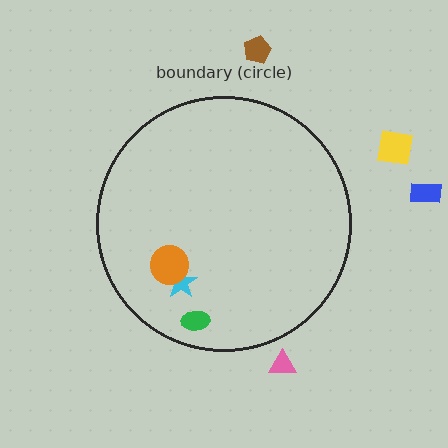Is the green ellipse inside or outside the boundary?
Inside.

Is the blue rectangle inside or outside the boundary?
Outside.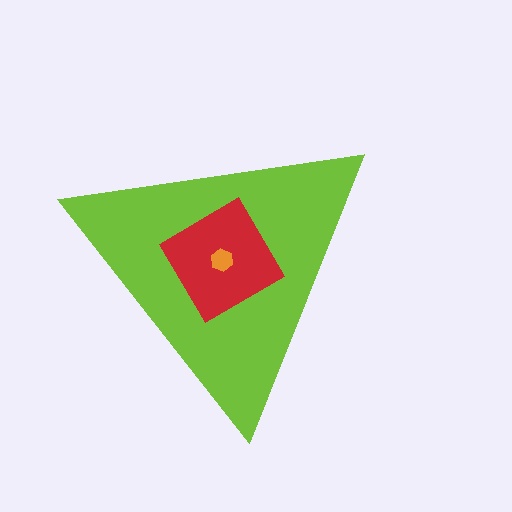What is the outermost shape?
The lime triangle.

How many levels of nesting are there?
3.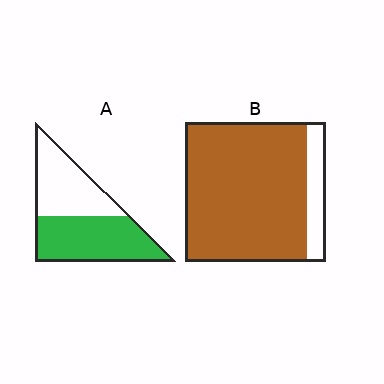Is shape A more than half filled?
Yes.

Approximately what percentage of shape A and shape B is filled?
A is approximately 55% and B is approximately 85%.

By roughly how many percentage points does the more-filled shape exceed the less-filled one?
By roughly 30 percentage points (B over A).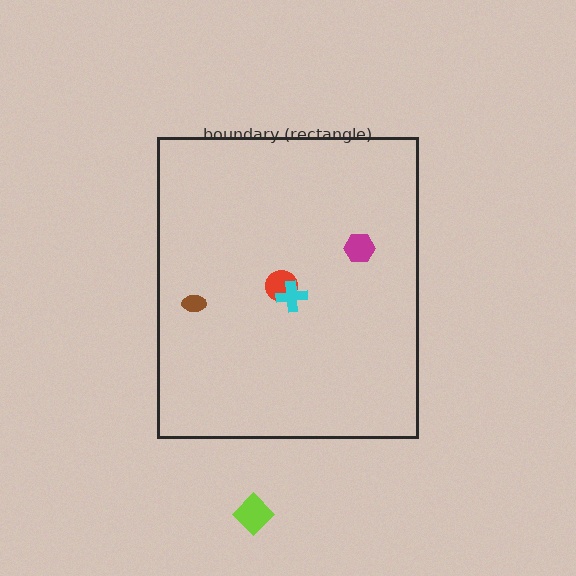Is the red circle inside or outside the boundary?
Inside.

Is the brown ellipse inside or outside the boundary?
Inside.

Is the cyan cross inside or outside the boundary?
Inside.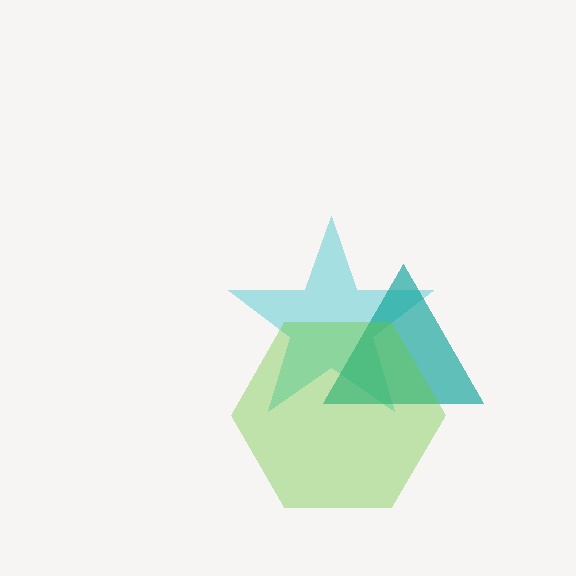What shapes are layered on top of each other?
The layered shapes are: a cyan star, a teal triangle, a lime hexagon.